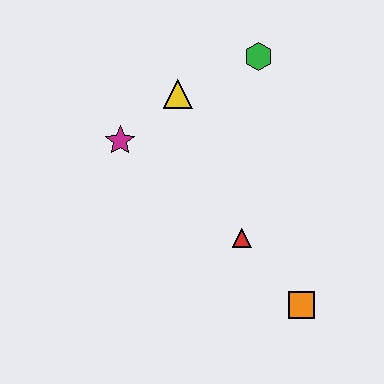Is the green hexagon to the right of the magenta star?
Yes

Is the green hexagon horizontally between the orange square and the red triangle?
Yes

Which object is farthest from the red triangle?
The green hexagon is farthest from the red triangle.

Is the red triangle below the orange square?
No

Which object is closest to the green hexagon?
The yellow triangle is closest to the green hexagon.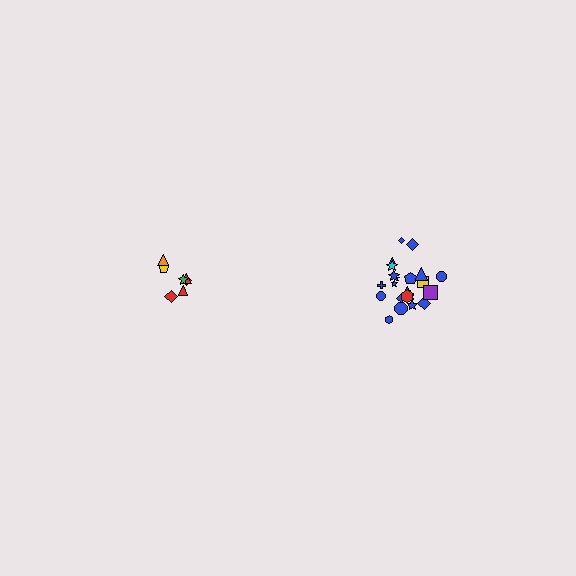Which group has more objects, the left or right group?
The right group.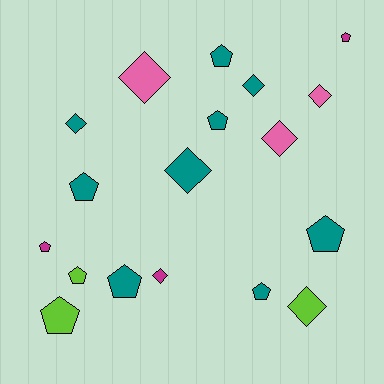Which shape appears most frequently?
Pentagon, with 10 objects.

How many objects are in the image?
There are 18 objects.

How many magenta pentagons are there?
There are 2 magenta pentagons.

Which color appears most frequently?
Teal, with 9 objects.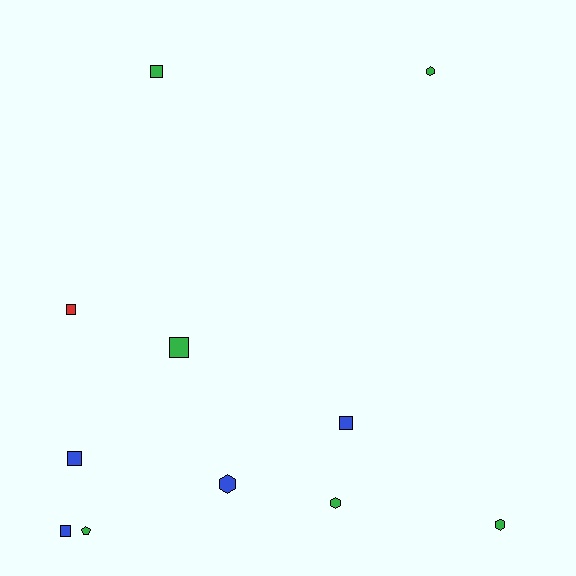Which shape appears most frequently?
Square, with 6 objects.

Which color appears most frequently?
Green, with 6 objects.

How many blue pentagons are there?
There are no blue pentagons.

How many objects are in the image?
There are 11 objects.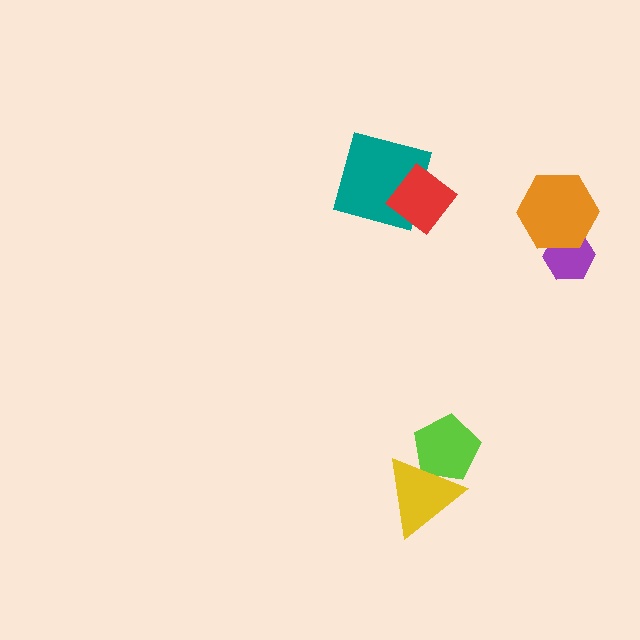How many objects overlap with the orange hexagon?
1 object overlaps with the orange hexagon.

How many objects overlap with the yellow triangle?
1 object overlaps with the yellow triangle.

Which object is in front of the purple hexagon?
The orange hexagon is in front of the purple hexagon.